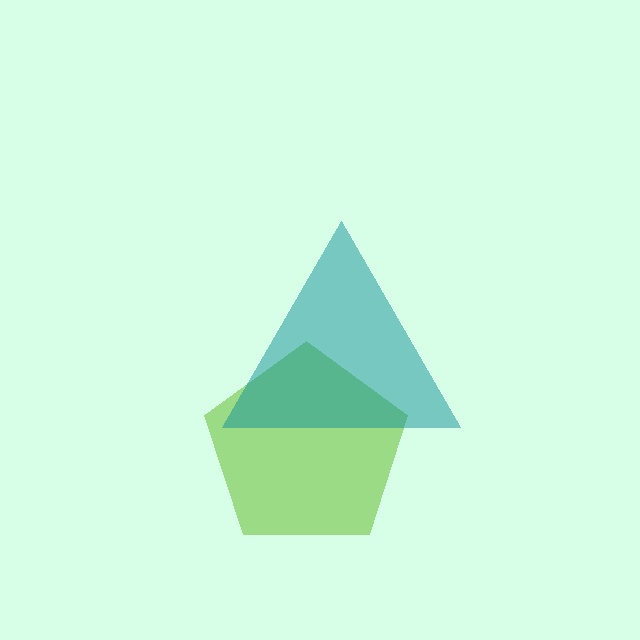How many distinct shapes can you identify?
There are 2 distinct shapes: a lime pentagon, a teal triangle.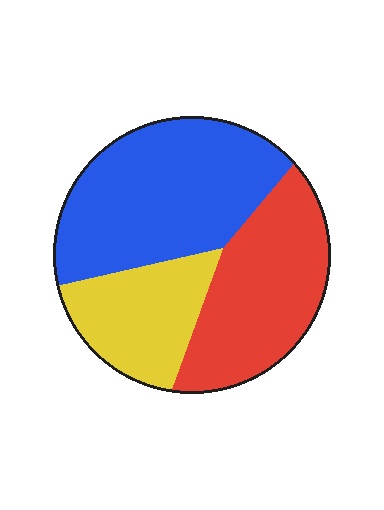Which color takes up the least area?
Yellow, at roughly 20%.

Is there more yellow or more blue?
Blue.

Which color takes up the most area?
Blue, at roughly 45%.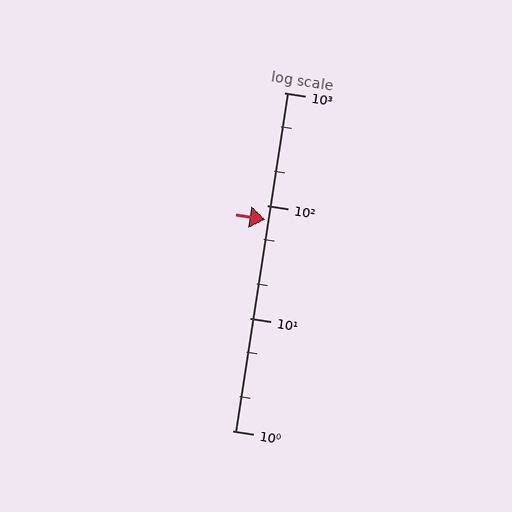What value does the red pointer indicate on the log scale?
The pointer indicates approximately 74.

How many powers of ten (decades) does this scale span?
The scale spans 3 decades, from 1 to 1000.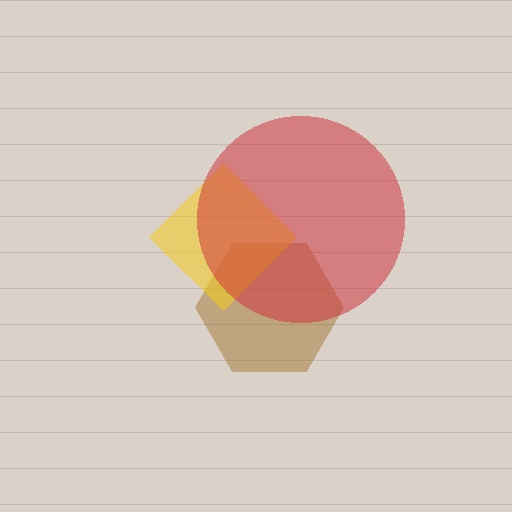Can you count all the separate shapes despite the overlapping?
Yes, there are 3 separate shapes.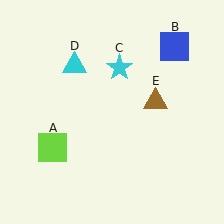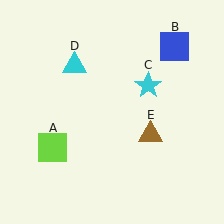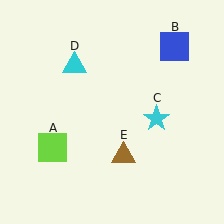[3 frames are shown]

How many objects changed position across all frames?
2 objects changed position: cyan star (object C), brown triangle (object E).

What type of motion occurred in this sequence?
The cyan star (object C), brown triangle (object E) rotated clockwise around the center of the scene.